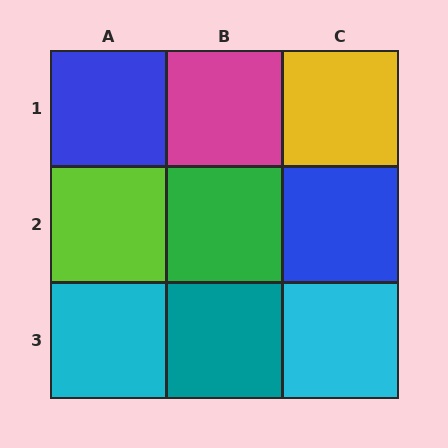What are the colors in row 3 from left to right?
Cyan, teal, cyan.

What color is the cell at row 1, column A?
Blue.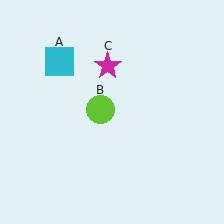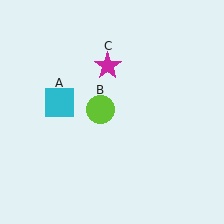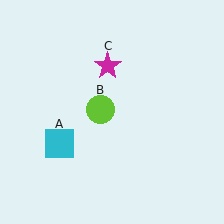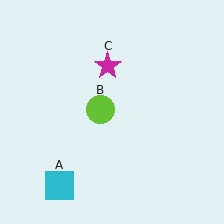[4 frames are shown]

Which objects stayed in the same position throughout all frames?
Lime circle (object B) and magenta star (object C) remained stationary.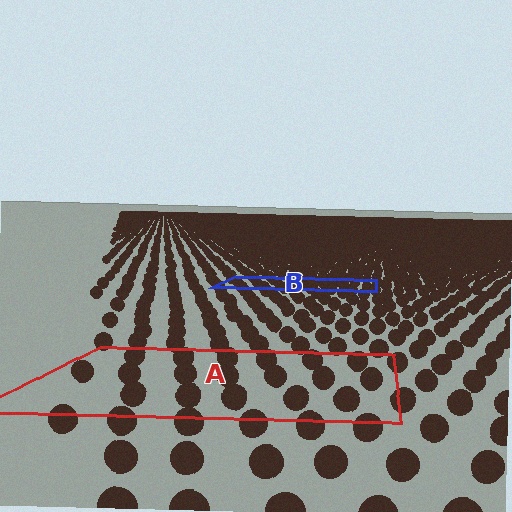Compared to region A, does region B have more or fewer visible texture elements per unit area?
Region B has more texture elements per unit area — they are packed more densely because it is farther away.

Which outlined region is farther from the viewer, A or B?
Region B is farther from the viewer — the texture elements inside it appear smaller and more densely packed.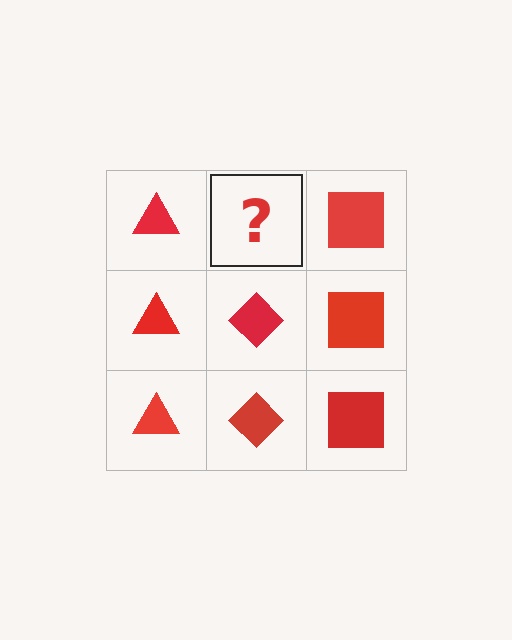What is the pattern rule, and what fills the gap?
The rule is that each column has a consistent shape. The gap should be filled with a red diamond.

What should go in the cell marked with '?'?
The missing cell should contain a red diamond.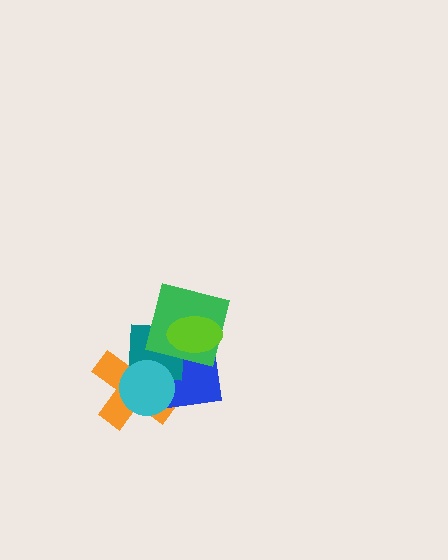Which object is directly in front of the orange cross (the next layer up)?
The blue square is directly in front of the orange cross.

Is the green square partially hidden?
Yes, it is partially covered by another shape.